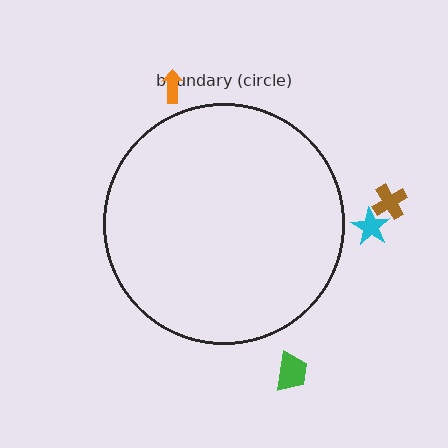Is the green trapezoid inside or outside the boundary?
Outside.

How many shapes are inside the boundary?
0 inside, 4 outside.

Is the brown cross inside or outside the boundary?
Outside.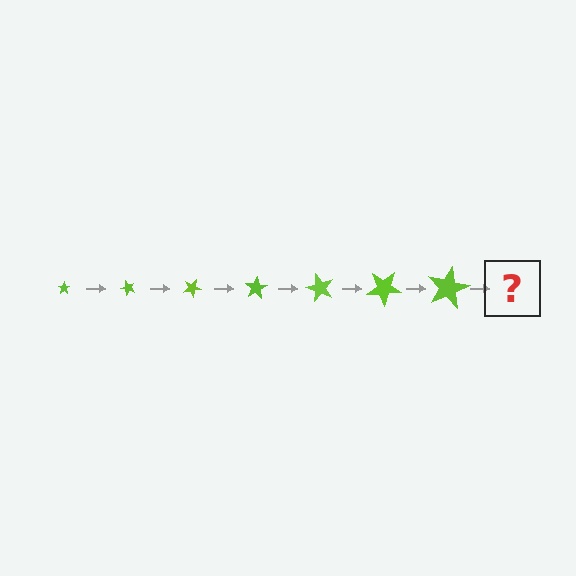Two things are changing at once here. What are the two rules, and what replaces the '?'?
The two rules are that the star grows larger each step and it rotates 50 degrees each step. The '?' should be a star, larger than the previous one and rotated 350 degrees from the start.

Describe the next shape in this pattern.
It should be a star, larger than the previous one and rotated 350 degrees from the start.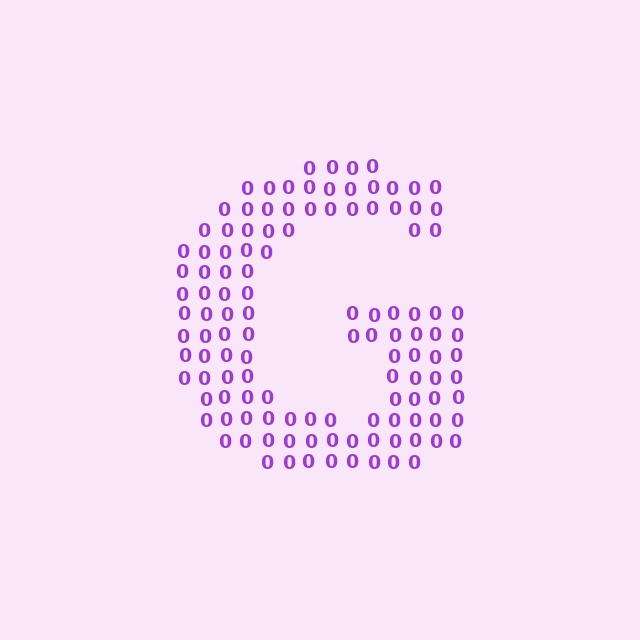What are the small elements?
The small elements are digit 0's.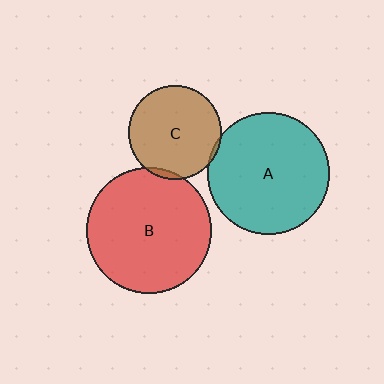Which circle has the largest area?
Circle B (red).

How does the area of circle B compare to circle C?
Approximately 1.8 times.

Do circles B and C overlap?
Yes.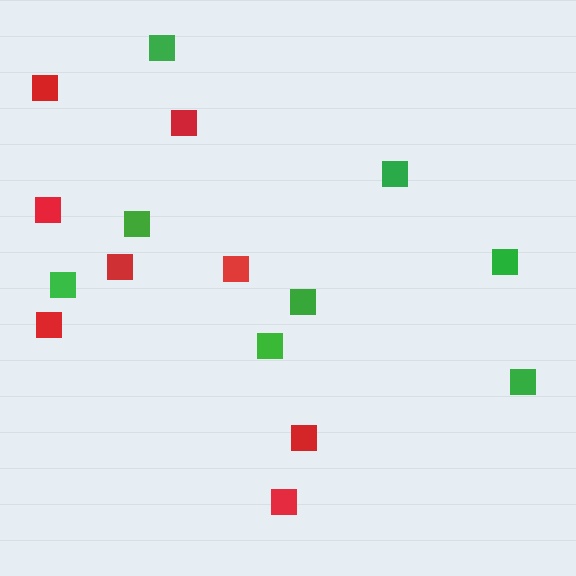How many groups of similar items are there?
There are 2 groups: one group of red squares (8) and one group of green squares (8).